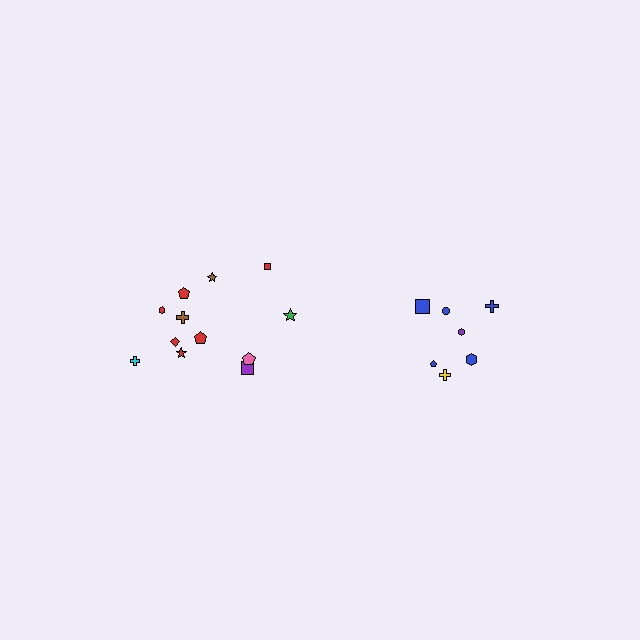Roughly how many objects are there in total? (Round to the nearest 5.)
Roughly 20 objects in total.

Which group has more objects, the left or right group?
The left group.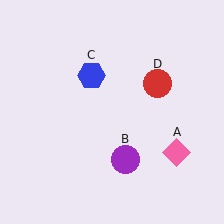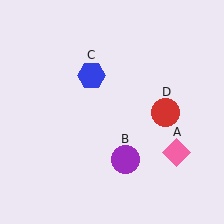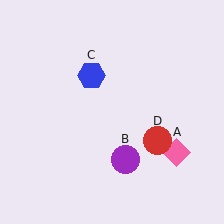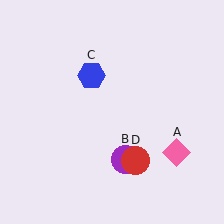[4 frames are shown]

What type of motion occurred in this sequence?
The red circle (object D) rotated clockwise around the center of the scene.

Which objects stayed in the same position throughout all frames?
Pink diamond (object A) and purple circle (object B) and blue hexagon (object C) remained stationary.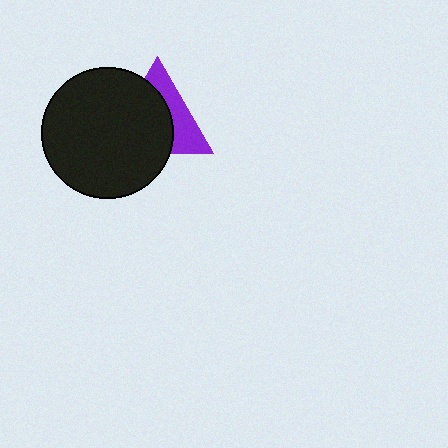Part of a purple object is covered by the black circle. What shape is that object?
It is a triangle.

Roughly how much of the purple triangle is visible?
A small part of it is visible (roughly 39%).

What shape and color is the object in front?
The object in front is a black circle.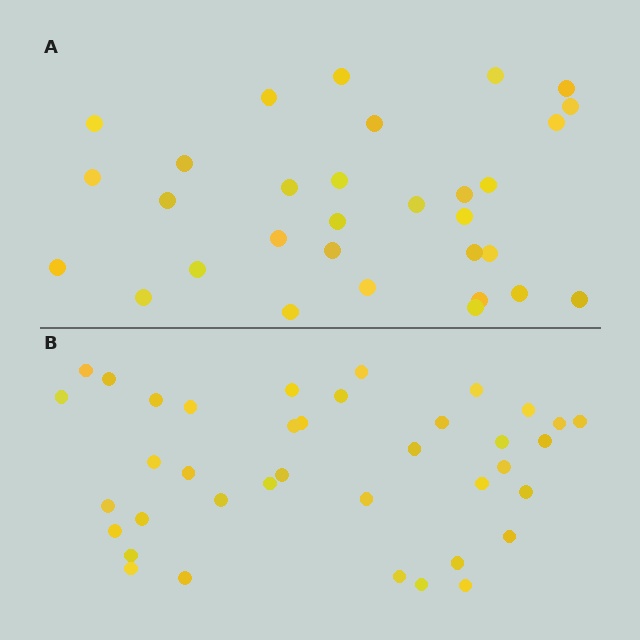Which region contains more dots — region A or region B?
Region B (the bottom region) has more dots.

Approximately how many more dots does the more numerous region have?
Region B has roughly 8 or so more dots than region A.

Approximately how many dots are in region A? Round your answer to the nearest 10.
About 30 dots. (The exact count is 31, which rounds to 30.)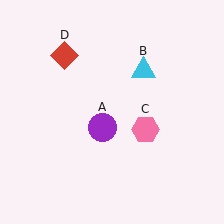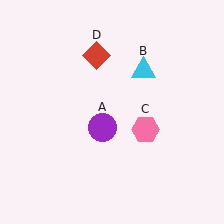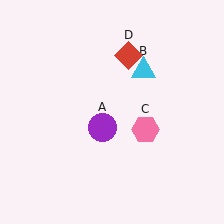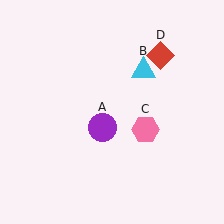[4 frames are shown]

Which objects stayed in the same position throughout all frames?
Purple circle (object A) and cyan triangle (object B) and pink hexagon (object C) remained stationary.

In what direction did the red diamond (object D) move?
The red diamond (object D) moved right.